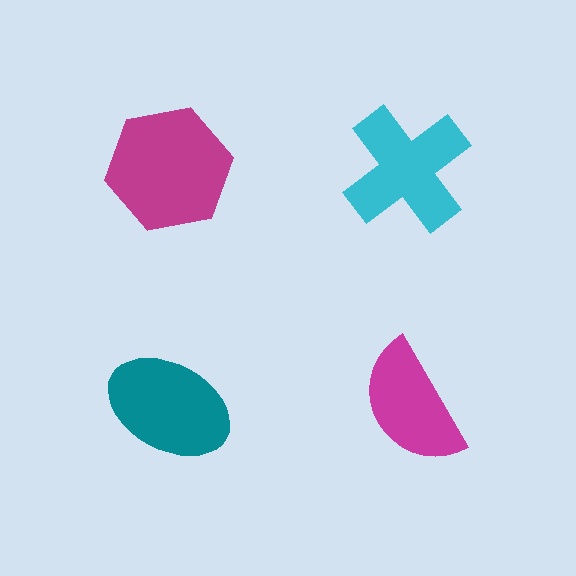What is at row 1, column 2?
A cyan cross.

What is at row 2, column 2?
A magenta semicircle.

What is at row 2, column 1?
A teal ellipse.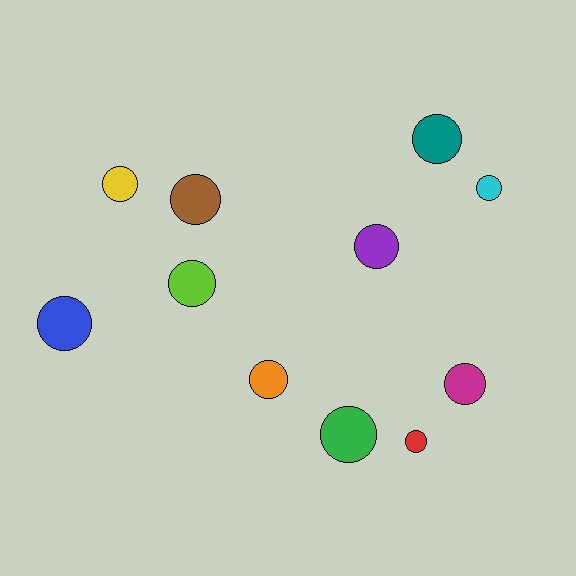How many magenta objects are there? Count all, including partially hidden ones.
There is 1 magenta object.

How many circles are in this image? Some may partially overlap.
There are 11 circles.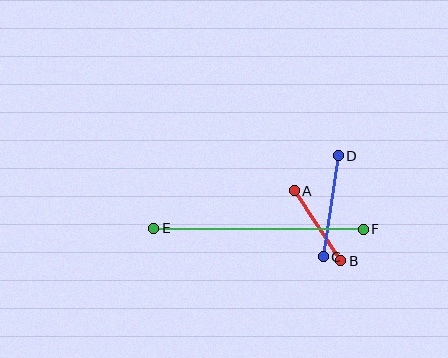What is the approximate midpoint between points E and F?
The midpoint is at approximately (259, 229) pixels.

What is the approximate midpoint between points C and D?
The midpoint is at approximately (331, 206) pixels.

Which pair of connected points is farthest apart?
Points E and F are farthest apart.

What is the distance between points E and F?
The distance is approximately 210 pixels.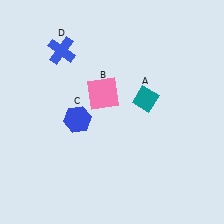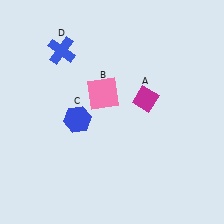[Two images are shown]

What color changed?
The diamond (A) changed from teal in Image 1 to magenta in Image 2.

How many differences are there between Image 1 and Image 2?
There is 1 difference between the two images.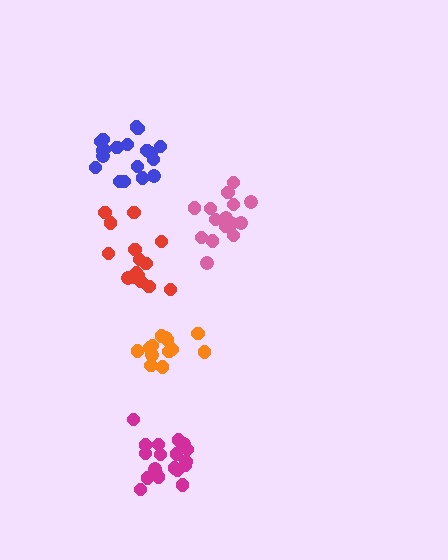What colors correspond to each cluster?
The clusters are colored: orange, pink, blue, red, magenta.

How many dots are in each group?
Group 1: 13 dots, Group 2: 15 dots, Group 3: 19 dots, Group 4: 15 dots, Group 5: 19 dots (81 total).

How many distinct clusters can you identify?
There are 5 distinct clusters.